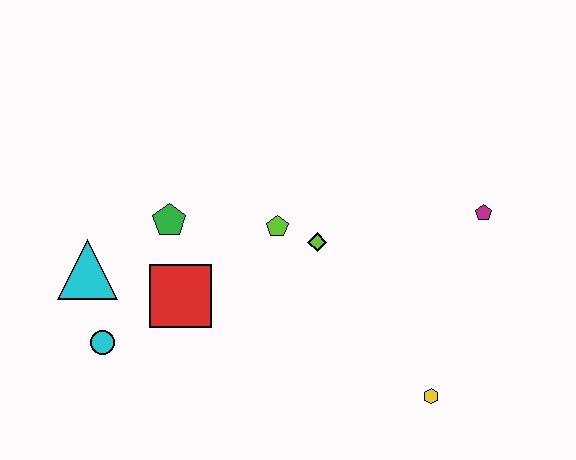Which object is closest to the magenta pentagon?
The lime diamond is closest to the magenta pentagon.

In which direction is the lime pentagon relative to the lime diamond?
The lime pentagon is to the left of the lime diamond.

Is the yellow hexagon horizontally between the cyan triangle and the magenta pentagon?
Yes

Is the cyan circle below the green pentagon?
Yes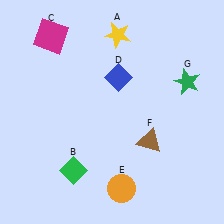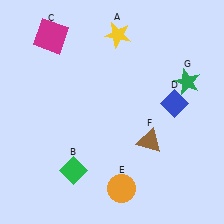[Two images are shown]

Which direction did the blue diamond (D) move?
The blue diamond (D) moved right.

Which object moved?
The blue diamond (D) moved right.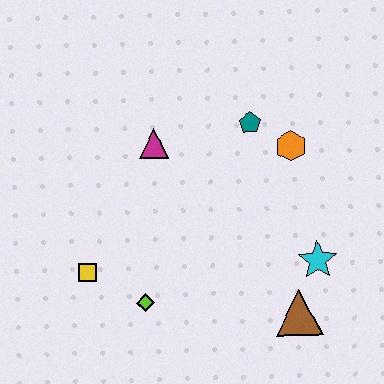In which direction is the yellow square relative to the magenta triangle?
The yellow square is below the magenta triangle.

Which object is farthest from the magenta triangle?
The brown triangle is farthest from the magenta triangle.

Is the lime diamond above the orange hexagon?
No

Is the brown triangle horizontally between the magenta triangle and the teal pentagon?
No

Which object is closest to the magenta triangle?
The teal pentagon is closest to the magenta triangle.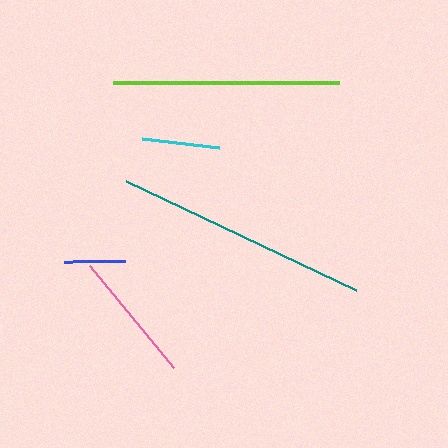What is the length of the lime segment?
The lime segment is approximately 226 pixels long.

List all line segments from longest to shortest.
From longest to shortest: teal, lime, pink, cyan, blue.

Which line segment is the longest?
The teal line is the longest at approximately 255 pixels.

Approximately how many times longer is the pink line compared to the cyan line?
The pink line is approximately 1.7 times the length of the cyan line.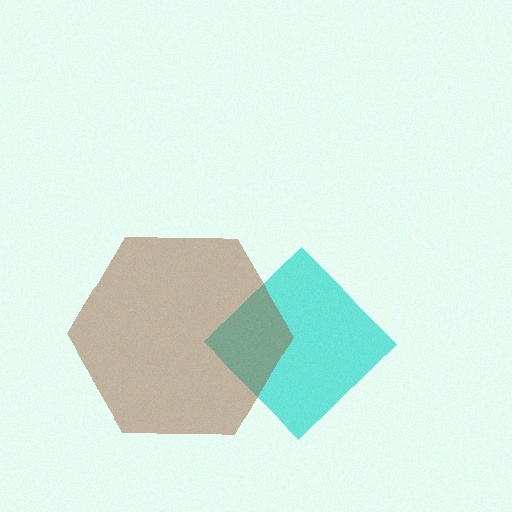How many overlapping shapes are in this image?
There are 2 overlapping shapes in the image.